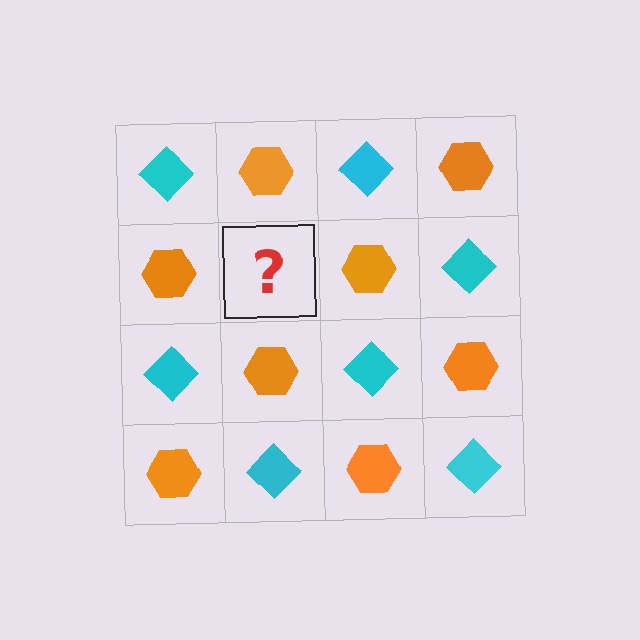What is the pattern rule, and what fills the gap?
The rule is that it alternates cyan diamond and orange hexagon in a checkerboard pattern. The gap should be filled with a cyan diamond.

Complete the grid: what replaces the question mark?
The question mark should be replaced with a cyan diamond.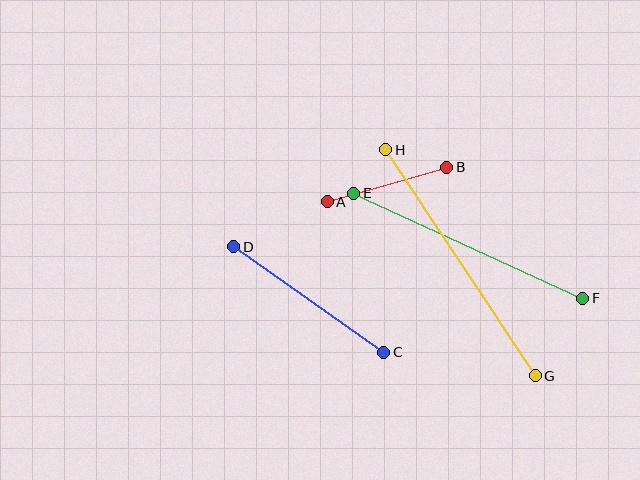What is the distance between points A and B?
The distance is approximately 124 pixels.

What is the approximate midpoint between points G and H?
The midpoint is at approximately (460, 263) pixels.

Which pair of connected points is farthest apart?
Points G and H are farthest apart.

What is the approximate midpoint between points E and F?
The midpoint is at approximately (468, 246) pixels.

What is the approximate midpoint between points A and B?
The midpoint is at approximately (387, 185) pixels.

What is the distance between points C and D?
The distance is approximately 184 pixels.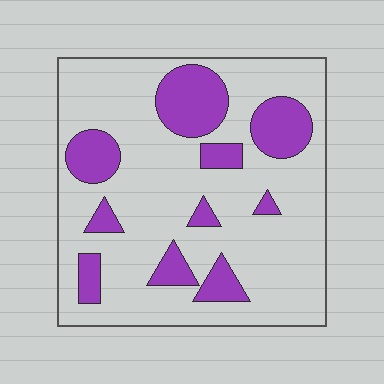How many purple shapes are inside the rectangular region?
10.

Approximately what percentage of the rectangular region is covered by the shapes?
Approximately 25%.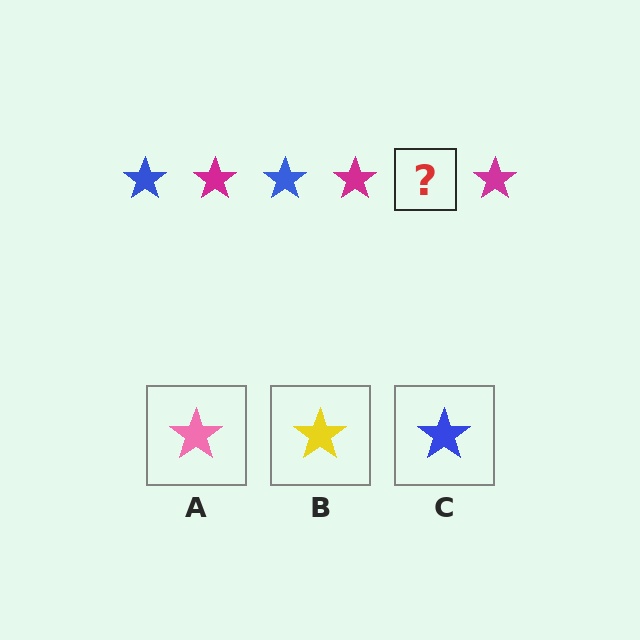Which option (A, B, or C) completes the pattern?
C.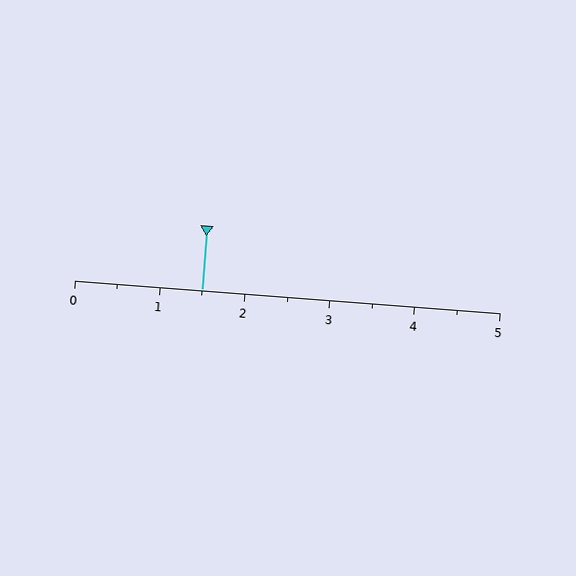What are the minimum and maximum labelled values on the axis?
The axis runs from 0 to 5.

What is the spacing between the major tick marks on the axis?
The major ticks are spaced 1 apart.